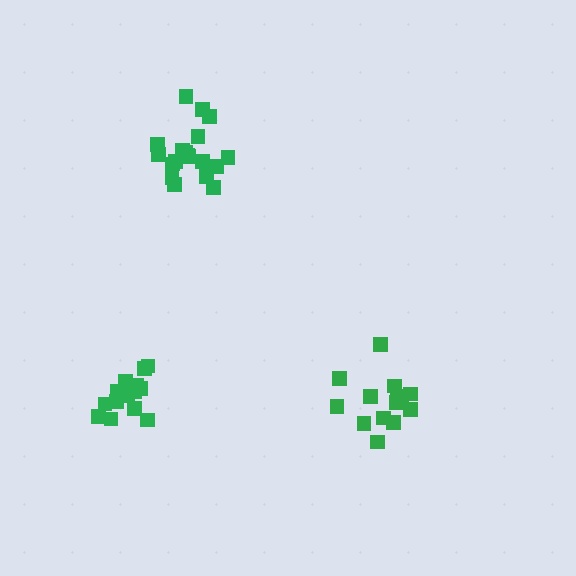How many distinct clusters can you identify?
There are 3 distinct clusters.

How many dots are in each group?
Group 1: 14 dots, Group 2: 19 dots, Group 3: 14 dots (47 total).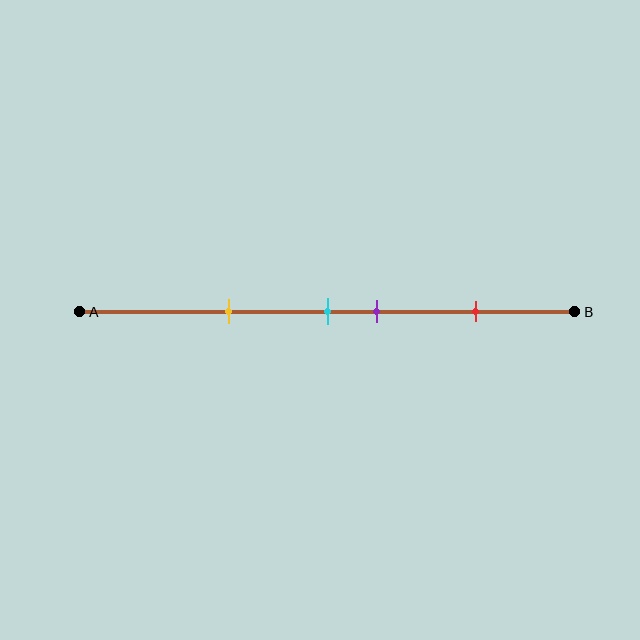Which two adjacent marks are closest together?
The cyan and purple marks are the closest adjacent pair.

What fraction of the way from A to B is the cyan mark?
The cyan mark is approximately 50% (0.5) of the way from A to B.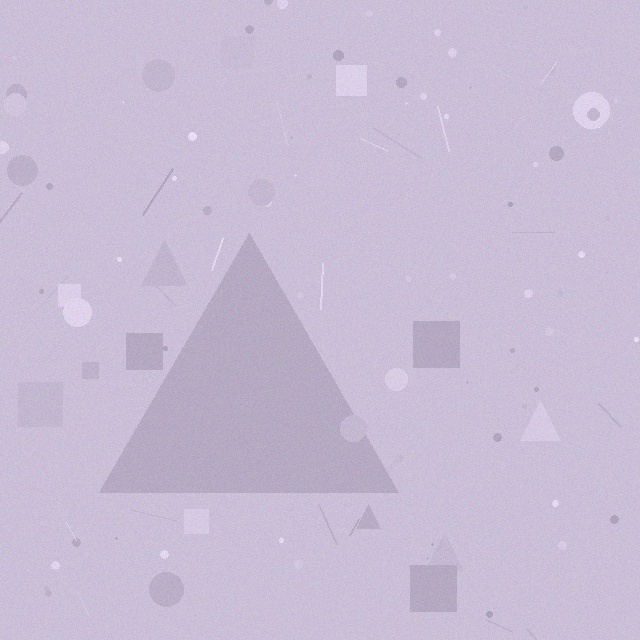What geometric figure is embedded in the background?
A triangle is embedded in the background.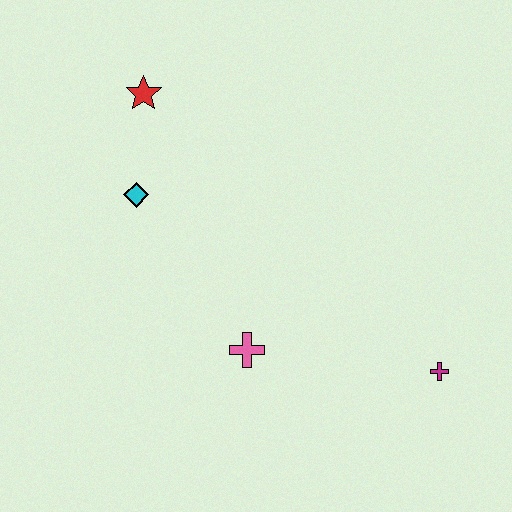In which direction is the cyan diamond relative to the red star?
The cyan diamond is below the red star.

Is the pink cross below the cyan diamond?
Yes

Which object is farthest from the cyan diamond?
The magenta cross is farthest from the cyan diamond.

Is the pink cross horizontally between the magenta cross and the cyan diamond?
Yes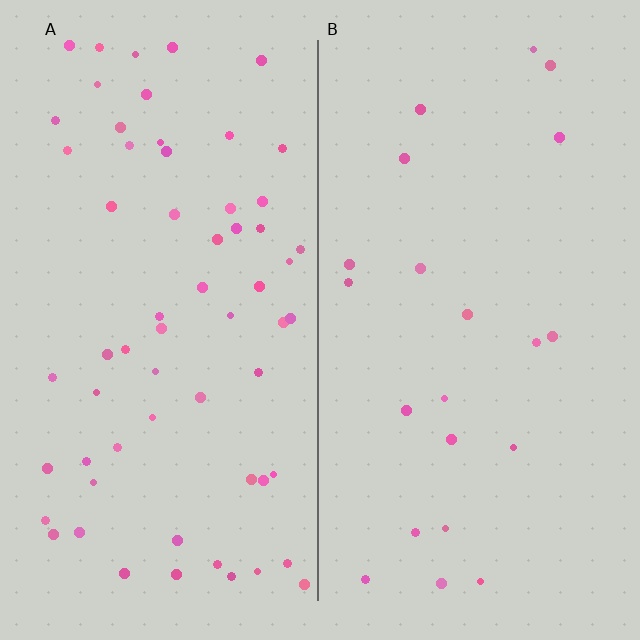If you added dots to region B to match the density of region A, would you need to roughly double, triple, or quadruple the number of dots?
Approximately triple.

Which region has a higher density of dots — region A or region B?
A (the left).